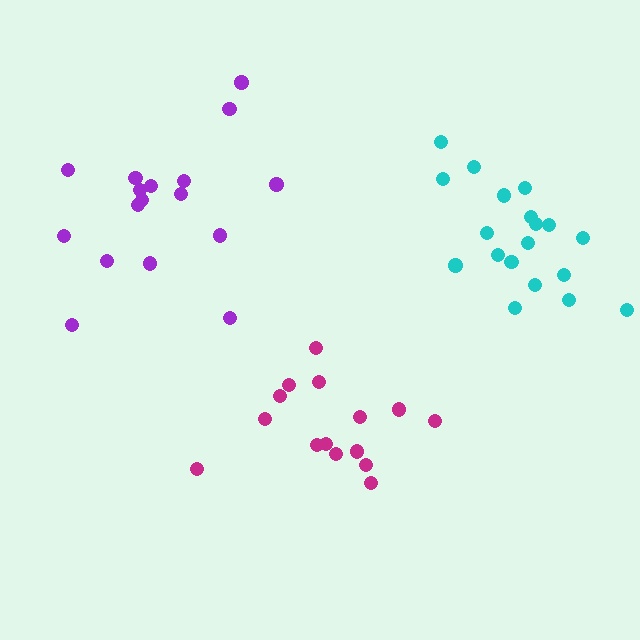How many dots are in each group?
Group 1: 17 dots, Group 2: 15 dots, Group 3: 19 dots (51 total).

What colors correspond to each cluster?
The clusters are colored: purple, magenta, cyan.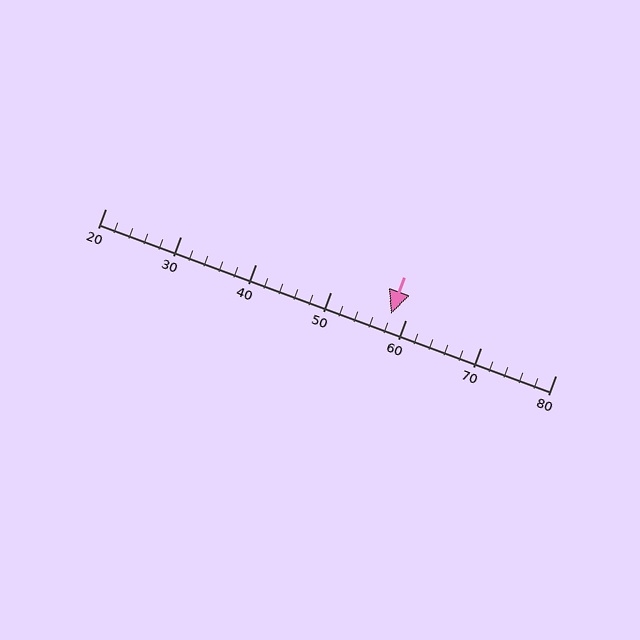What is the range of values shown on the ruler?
The ruler shows values from 20 to 80.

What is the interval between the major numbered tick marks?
The major tick marks are spaced 10 units apart.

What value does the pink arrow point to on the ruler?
The pink arrow points to approximately 58.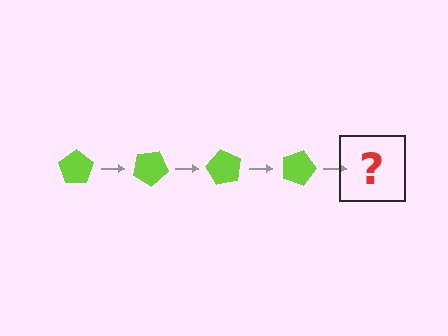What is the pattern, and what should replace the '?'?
The pattern is that the pentagon rotates 30 degrees each step. The '?' should be a lime pentagon rotated 120 degrees.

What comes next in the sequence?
The next element should be a lime pentagon rotated 120 degrees.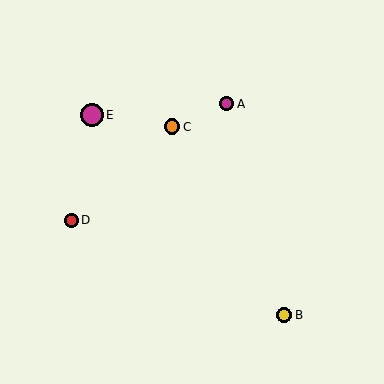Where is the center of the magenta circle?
The center of the magenta circle is at (92, 115).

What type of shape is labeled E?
Shape E is a magenta circle.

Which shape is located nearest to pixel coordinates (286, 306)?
The yellow circle (labeled B) at (284, 315) is nearest to that location.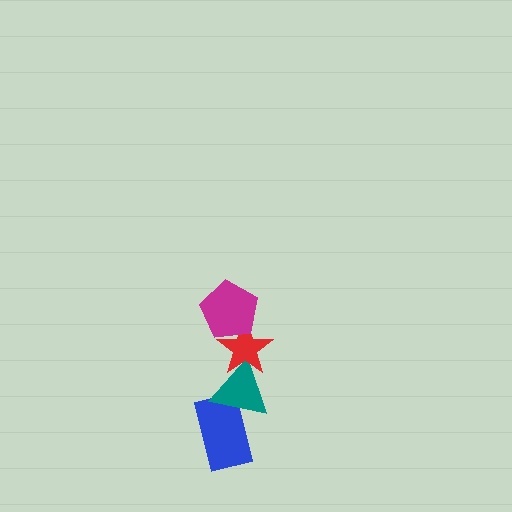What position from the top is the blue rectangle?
The blue rectangle is 4th from the top.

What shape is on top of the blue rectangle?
The teal triangle is on top of the blue rectangle.